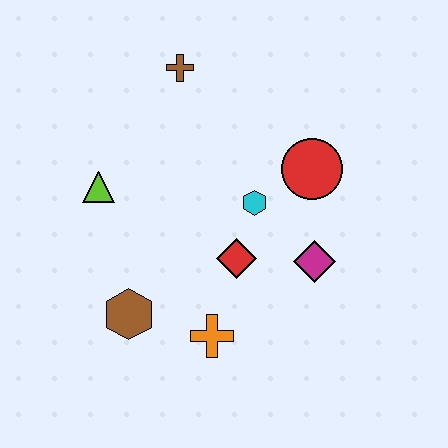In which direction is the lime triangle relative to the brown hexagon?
The lime triangle is above the brown hexagon.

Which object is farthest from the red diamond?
The brown cross is farthest from the red diamond.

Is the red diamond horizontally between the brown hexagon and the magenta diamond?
Yes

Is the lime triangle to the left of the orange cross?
Yes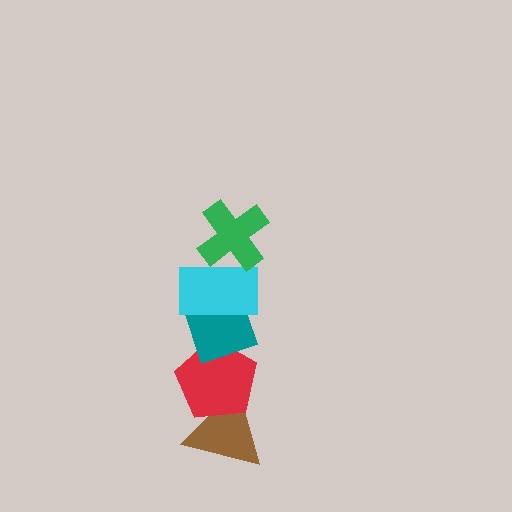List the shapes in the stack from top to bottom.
From top to bottom: the green cross, the cyan rectangle, the teal diamond, the red pentagon, the brown triangle.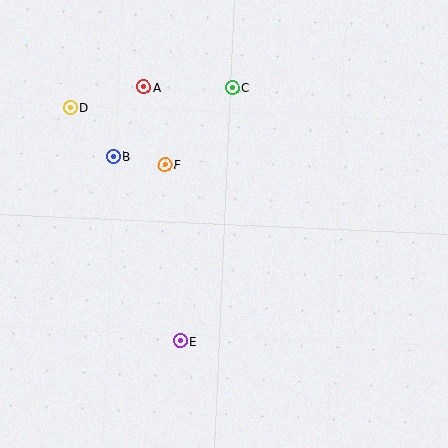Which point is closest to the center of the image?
Point F at (165, 165) is closest to the center.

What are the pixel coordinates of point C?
Point C is at (232, 87).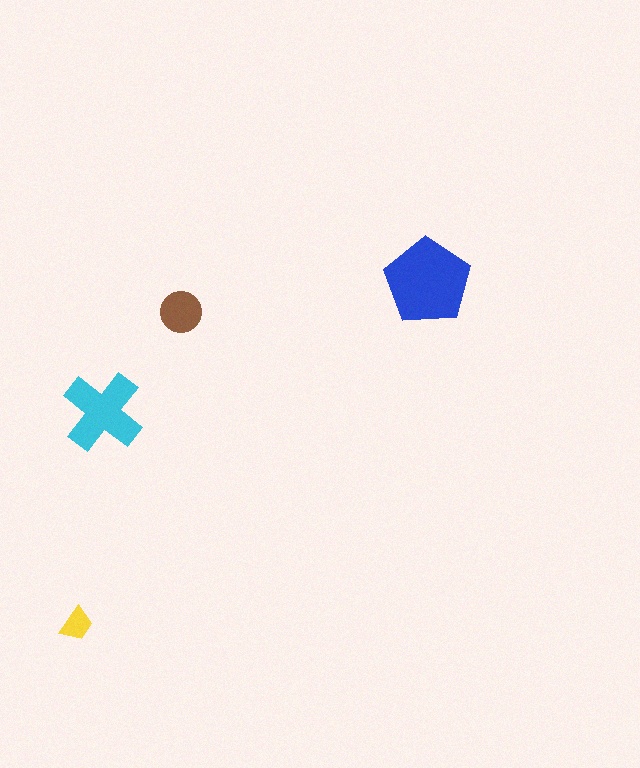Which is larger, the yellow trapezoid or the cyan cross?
The cyan cross.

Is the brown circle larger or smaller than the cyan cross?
Smaller.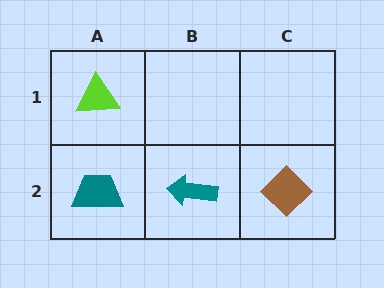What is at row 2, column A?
A teal trapezoid.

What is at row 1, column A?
A lime triangle.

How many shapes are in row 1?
1 shape.